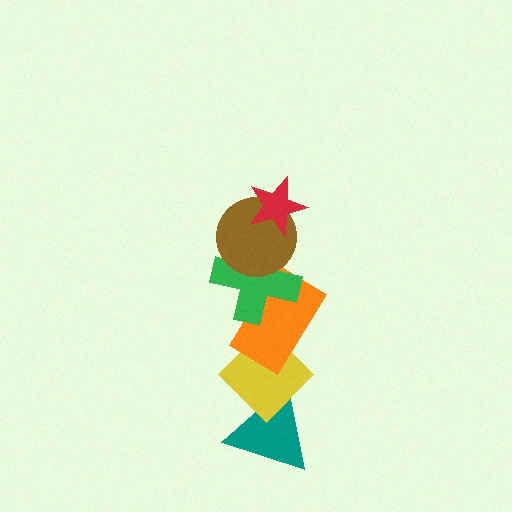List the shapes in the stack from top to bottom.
From top to bottom: the red star, the brown circle, the green cross, the orange rectangle, the yellow diamond, the teal triangle.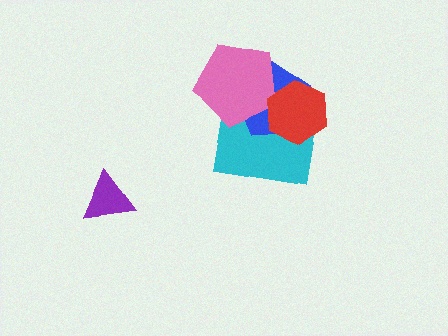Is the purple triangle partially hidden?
No, no other shape covers it.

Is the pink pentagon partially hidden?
Yes, it is partially covered by another shape.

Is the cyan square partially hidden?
Yes, it is partially covered by another shape.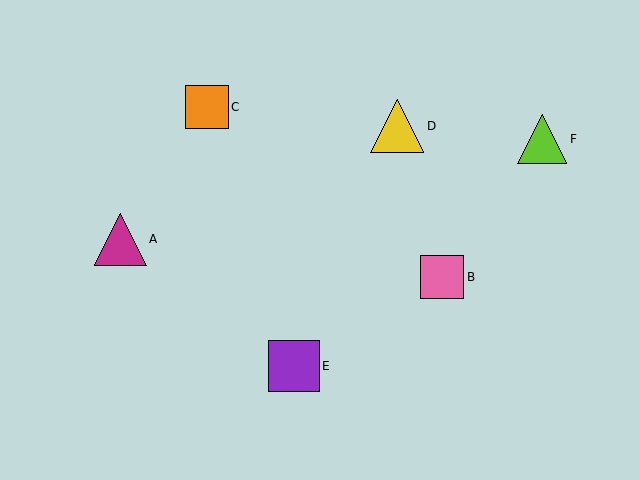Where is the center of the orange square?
The center of the orange square is at (207, 107).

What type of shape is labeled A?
Shape A is a magenta triangle.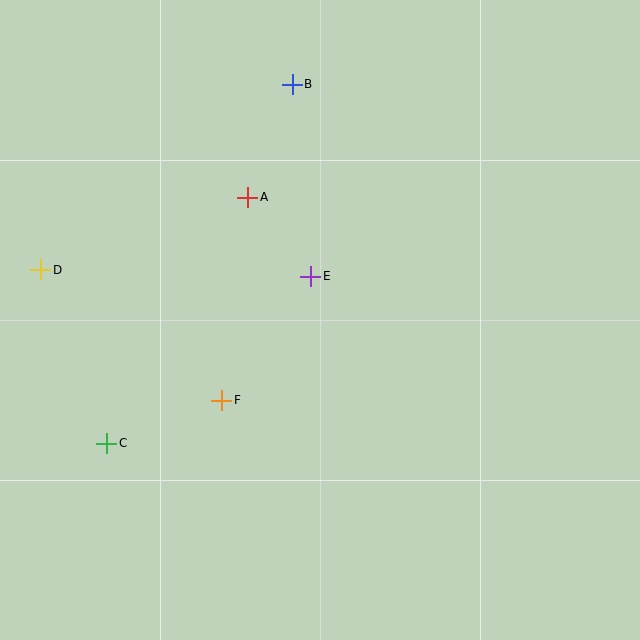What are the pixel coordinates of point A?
Point A is at (248, 197).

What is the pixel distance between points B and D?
The distance between B and D is 312 pixels.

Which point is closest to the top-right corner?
Point B is closest to the top-right corner.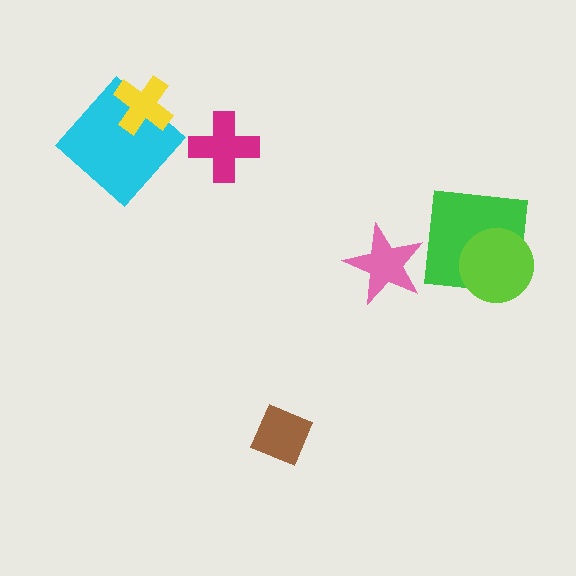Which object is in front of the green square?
The lime circle is in front of the green square.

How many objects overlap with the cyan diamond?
1 object overlaps with the cyan diamond.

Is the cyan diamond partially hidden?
Yes, it is partially covered by another shape.